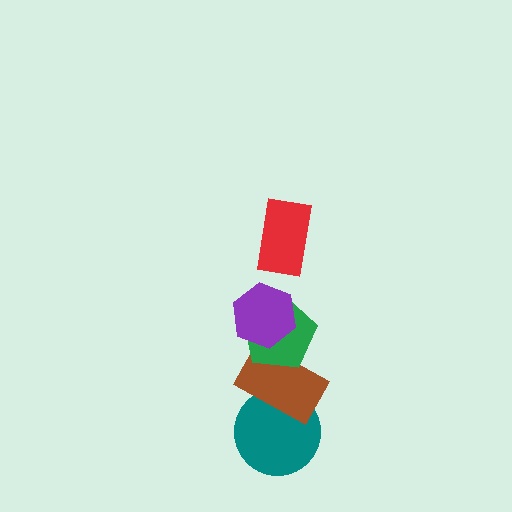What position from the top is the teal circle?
The teal circle is 5th from the top.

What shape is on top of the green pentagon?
The purple hexagon is on top of the green pentagon.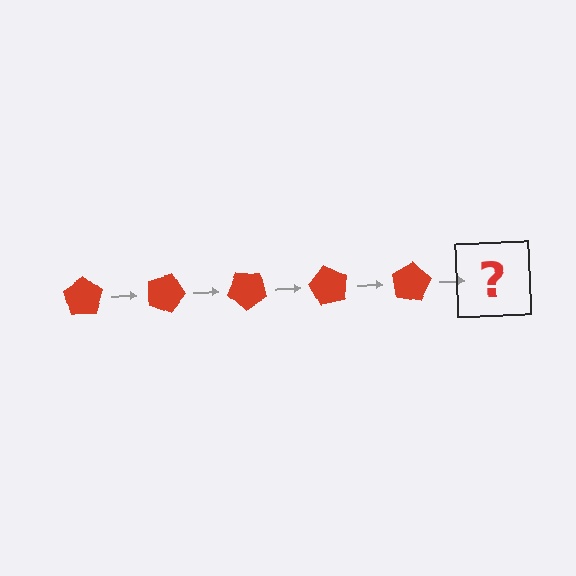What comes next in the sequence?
The next element should be a red pentagon rotated 100 degrees.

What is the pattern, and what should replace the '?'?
The pattern is that the pentagon rotates 20 degrees each step. The '?' should be a red pentagon rotated 100 degrees.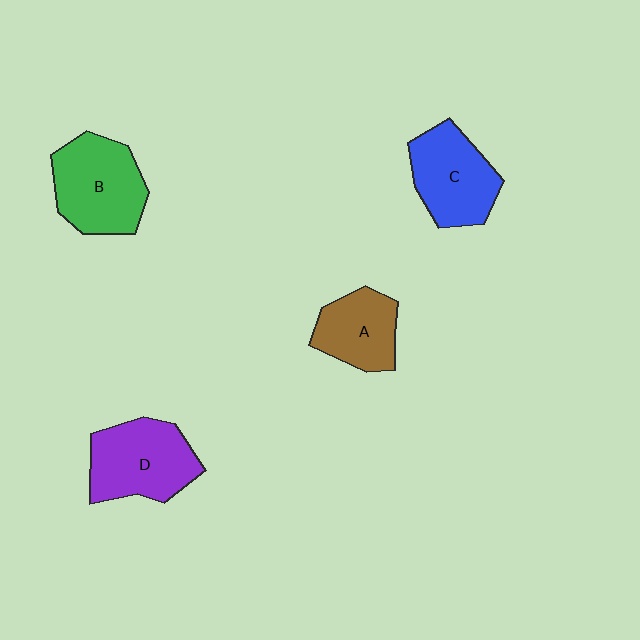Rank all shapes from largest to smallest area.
From largest to smallest: B (green), D (purple), C (blue), A (brown).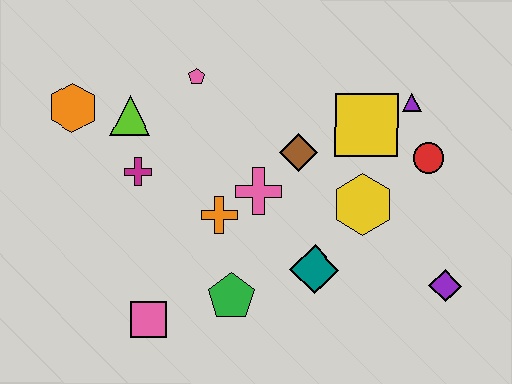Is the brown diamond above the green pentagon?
Yes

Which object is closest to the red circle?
The purple triangle is closest to the red circle.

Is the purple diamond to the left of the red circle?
No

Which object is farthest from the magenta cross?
The purple diamond is farthest from the magenta cross.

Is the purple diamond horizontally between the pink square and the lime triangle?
No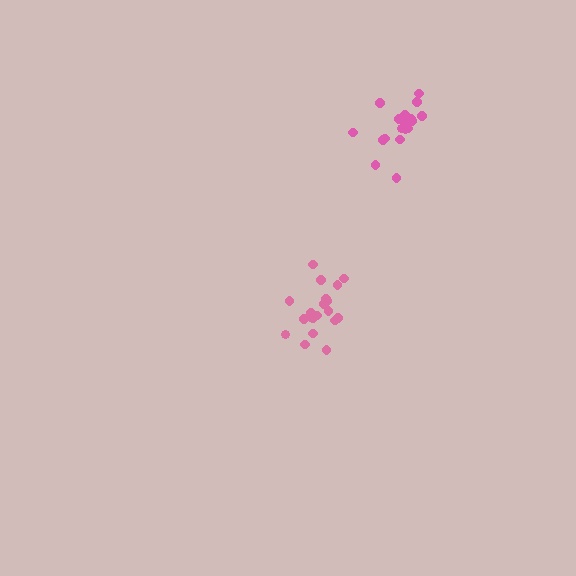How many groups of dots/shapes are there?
There are 2 groups.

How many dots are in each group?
Group 1: 20 dots, Group 2: 19 dots (39 total).